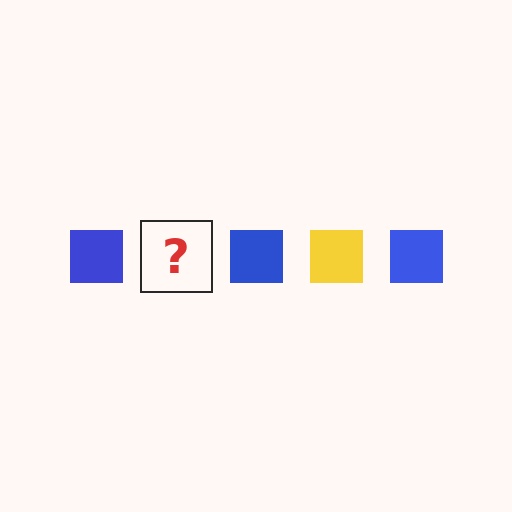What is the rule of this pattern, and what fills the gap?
The rule is that the pattern cycles through blue, yellow squares. The gap should be filled with a yellow square.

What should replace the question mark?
The question mark should be replaced with a yellow square.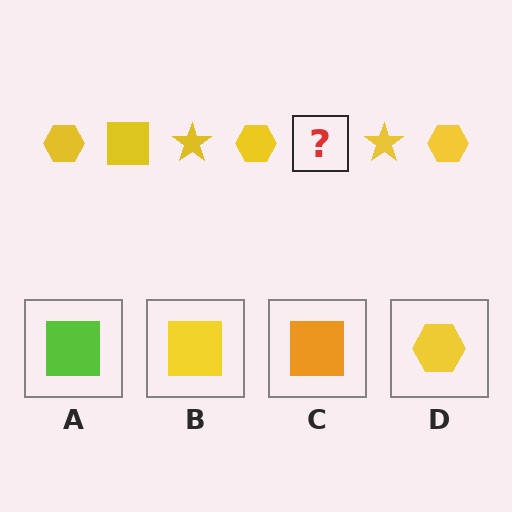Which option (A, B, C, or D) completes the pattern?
B.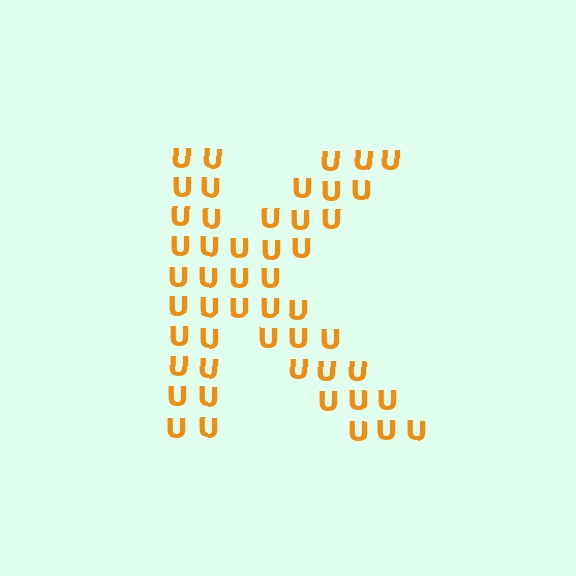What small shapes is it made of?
It is made of small letter U's.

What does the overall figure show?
The overall figure shows the letter K.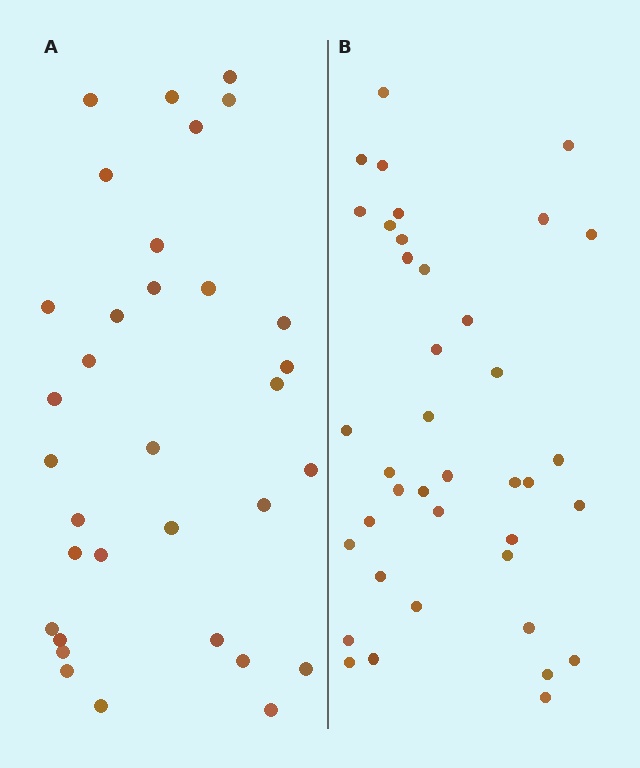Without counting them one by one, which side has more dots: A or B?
Region B (the right region) has more dots.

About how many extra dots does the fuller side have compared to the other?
Region B has about 6 more dots than region A.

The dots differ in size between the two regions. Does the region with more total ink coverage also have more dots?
No. Region A has more total ink coverage because its dots are larger, but region B actually contains more individual dots. Total area can be misleading — the number of items is what matters here.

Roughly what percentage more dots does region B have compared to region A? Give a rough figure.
About 20% more.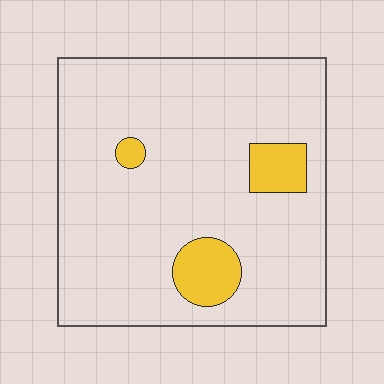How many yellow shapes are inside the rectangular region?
3.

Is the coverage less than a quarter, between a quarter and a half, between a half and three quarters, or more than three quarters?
Less than a quarter.